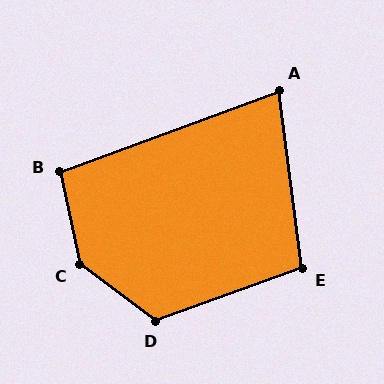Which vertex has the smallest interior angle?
A, at approximately 77 degrees.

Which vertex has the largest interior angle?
C, at approximately 138 degrees.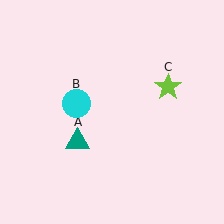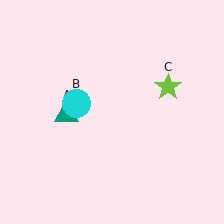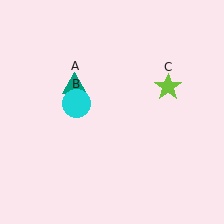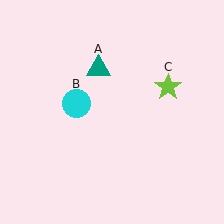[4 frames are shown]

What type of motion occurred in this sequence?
The teal triangle (object A) rotated clockwise around the center of the scene.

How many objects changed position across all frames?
1 object changed position: teal triangle (object A).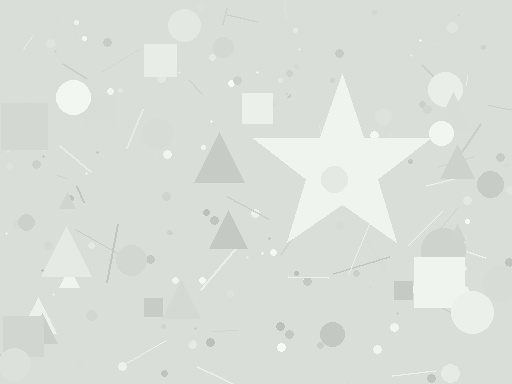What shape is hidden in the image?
A star is hidden in the image.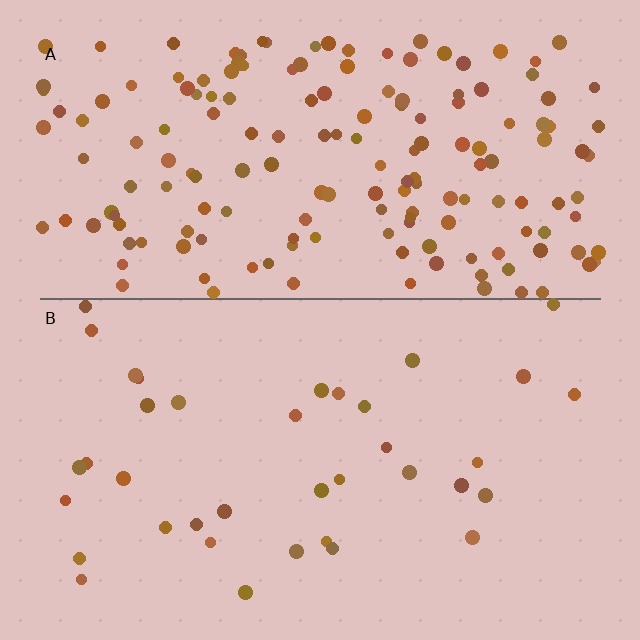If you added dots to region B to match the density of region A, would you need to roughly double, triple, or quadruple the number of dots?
Approximately quadruple.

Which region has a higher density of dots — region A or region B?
A (the top).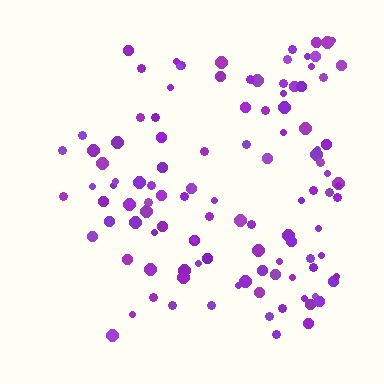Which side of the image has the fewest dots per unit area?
The left.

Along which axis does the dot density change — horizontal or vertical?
Horizontal.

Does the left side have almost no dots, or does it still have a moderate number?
Still a moderate number, just noticeably fewer than the right.